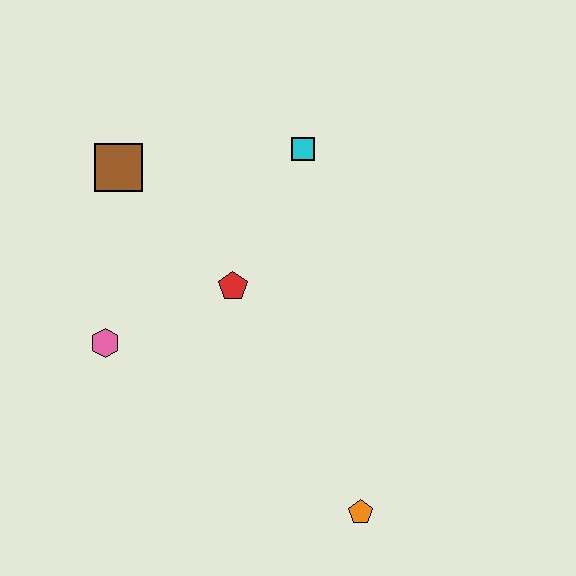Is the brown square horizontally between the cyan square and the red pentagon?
No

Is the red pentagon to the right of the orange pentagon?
No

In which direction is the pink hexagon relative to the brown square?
The pink hexagon is below the brown square.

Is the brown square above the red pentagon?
Yes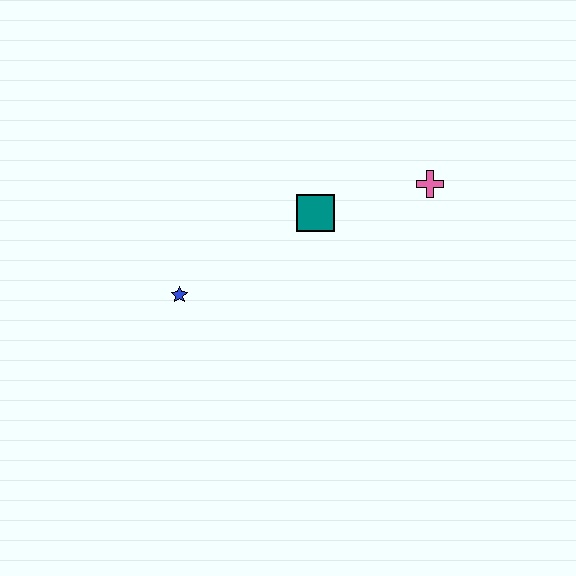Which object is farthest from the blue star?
The pink cross is farthest from the blue star.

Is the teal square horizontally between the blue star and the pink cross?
Yes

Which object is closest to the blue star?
The teal square is closest to the blue star.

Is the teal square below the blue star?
No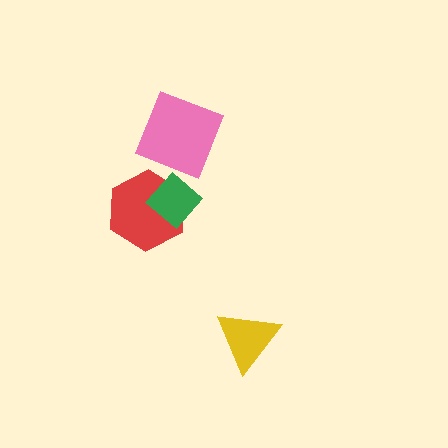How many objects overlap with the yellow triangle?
0 objects overlap with the yellow triangle.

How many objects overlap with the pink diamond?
1 object overlaps with the pink diamond.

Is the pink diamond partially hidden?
No, no other shape covers it.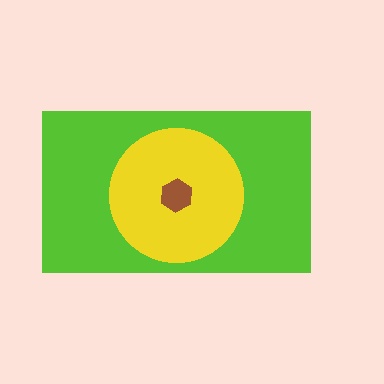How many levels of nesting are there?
3.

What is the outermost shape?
The lime rectangle.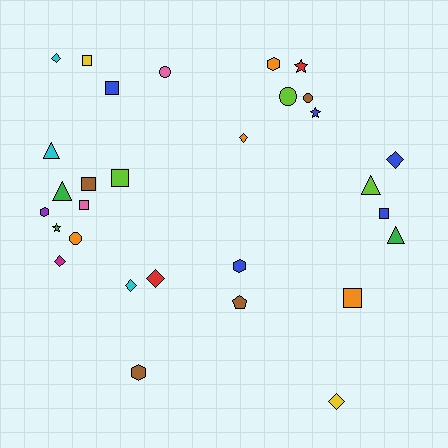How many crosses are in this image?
There are no crosses.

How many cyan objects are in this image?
There are 3 cyan objects.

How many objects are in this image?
There are 30 objects.